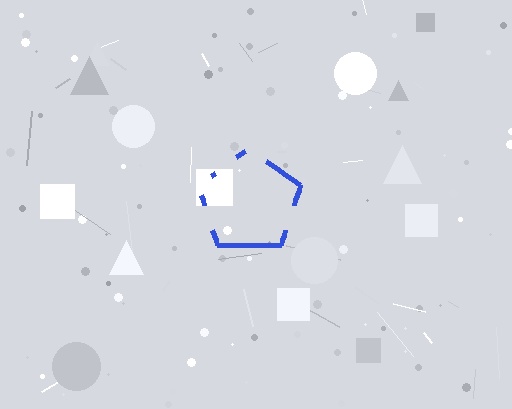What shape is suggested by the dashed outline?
The dashed outline suggests a pentagon.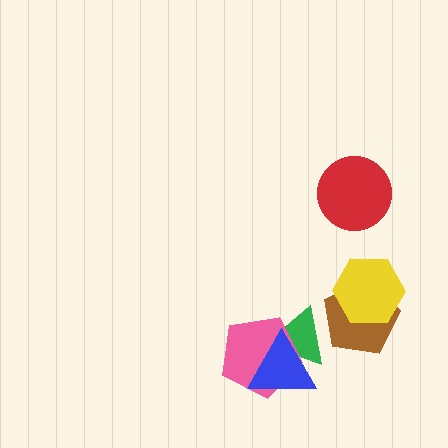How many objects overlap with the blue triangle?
2 objects overlap with the blue triangle.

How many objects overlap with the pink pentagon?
2 objects overlap with the pink pentagon.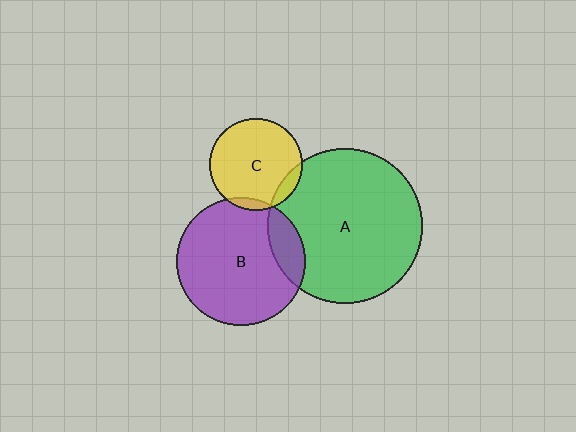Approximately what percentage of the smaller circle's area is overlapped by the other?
Approximately 5%.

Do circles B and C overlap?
Yes.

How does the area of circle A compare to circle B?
Approximately 1.4 times.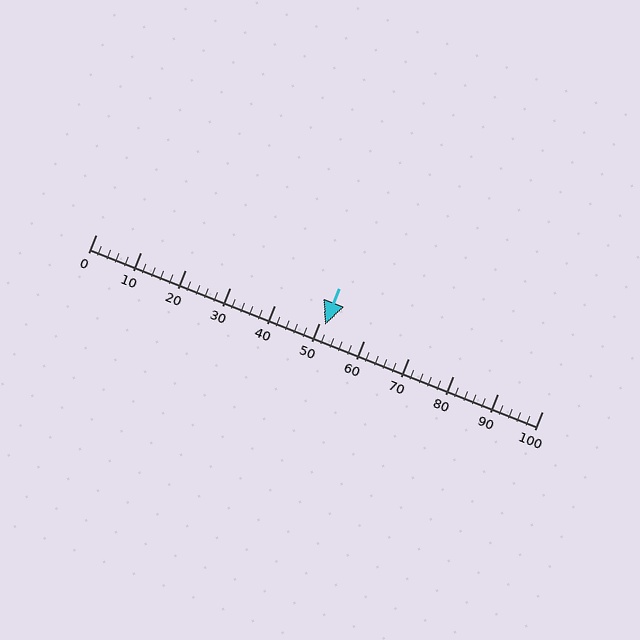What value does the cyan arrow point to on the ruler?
The cyan arrow points to approximately 51.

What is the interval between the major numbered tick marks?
The major tick marks are spaced 10 units apart.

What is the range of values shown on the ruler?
The ruler shows values from 0 to 100.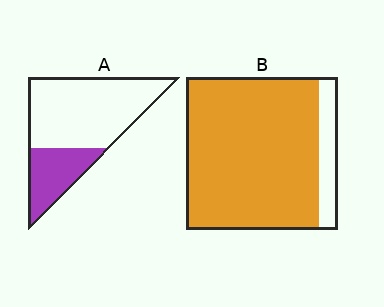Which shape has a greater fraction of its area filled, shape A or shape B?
Shape B.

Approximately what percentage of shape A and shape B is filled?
A is approximately 30% and B is approximately 90%.